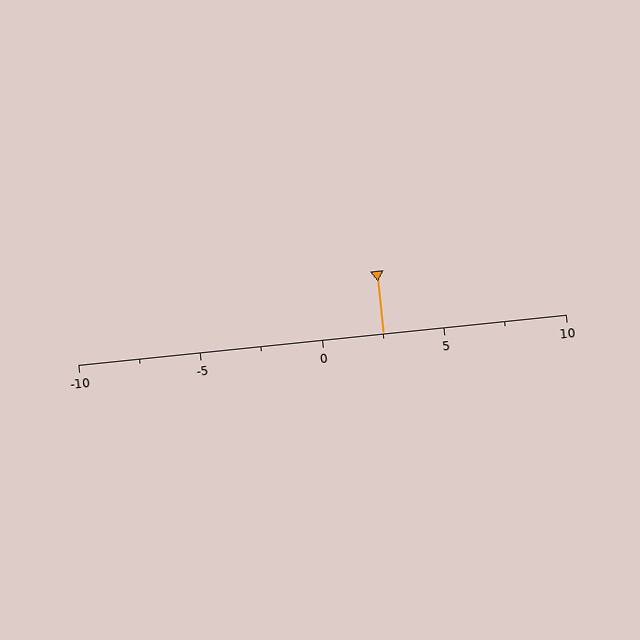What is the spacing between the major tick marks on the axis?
The major ticks are spaced 5 apart.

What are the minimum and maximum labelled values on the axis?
The axis runs from -10 to 10.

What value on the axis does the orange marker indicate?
The marker indicates approximately 2.5.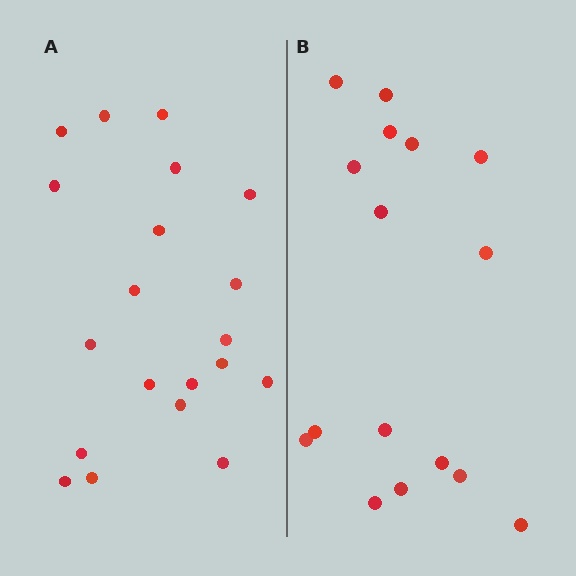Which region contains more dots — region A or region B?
Region A (the left region) has more dots.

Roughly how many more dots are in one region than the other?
Region A has about 4 more dots than region B.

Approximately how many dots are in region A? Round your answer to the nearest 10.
About 20 dots.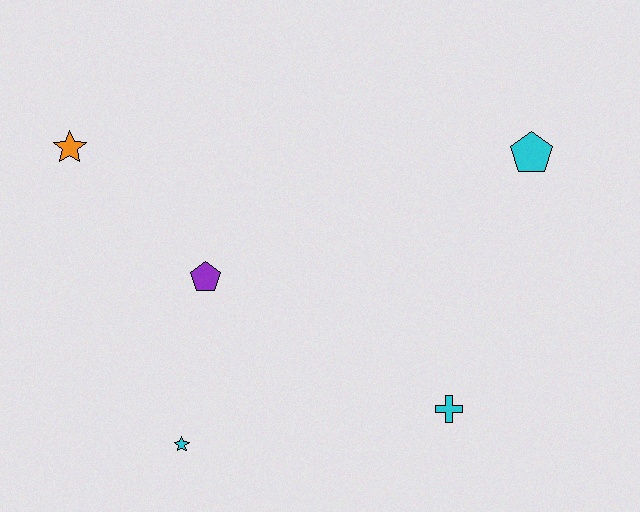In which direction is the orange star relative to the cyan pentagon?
The orange star is to the left of the cyan pentagon.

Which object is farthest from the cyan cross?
The orange star is farthest from the cyan cross.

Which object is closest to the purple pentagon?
The cyan star is closest to the purple pentagon.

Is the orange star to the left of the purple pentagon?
Yes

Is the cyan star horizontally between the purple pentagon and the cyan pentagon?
No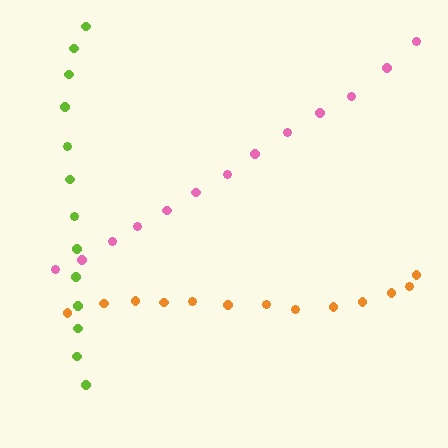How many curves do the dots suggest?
There are 3 distinct paths.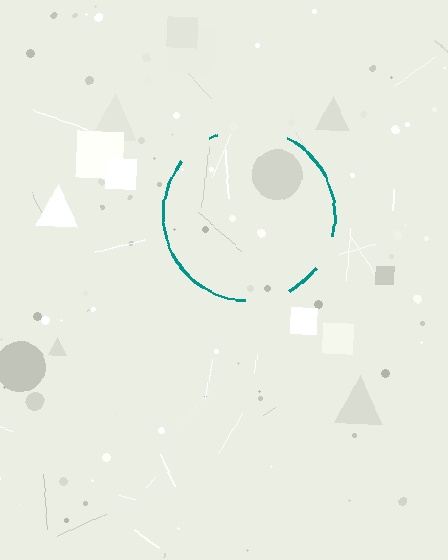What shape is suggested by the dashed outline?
The dashed outline suggests a circle.